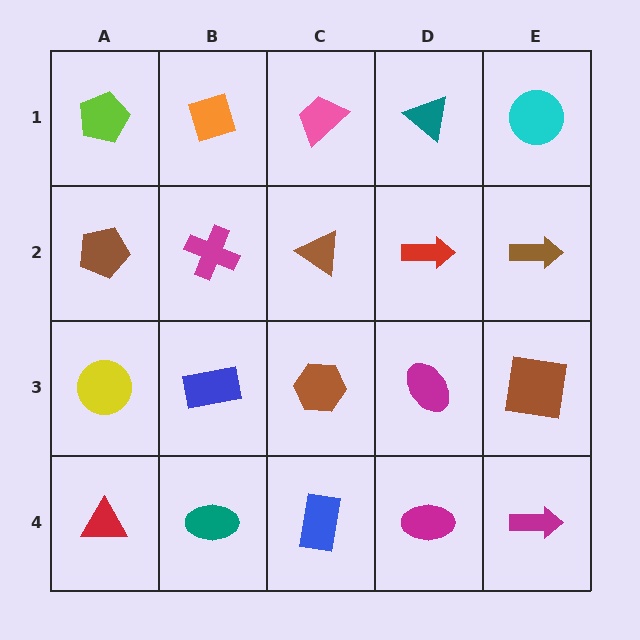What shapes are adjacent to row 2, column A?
A lime pentagon (row 1, column A), a yellow circle (row 3, column A), a magenta cross (row 2, column B).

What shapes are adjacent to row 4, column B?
A blue rectangle (row 3, column B), a red triangle (row 4, column A), a blue rectangle (row 4, column C).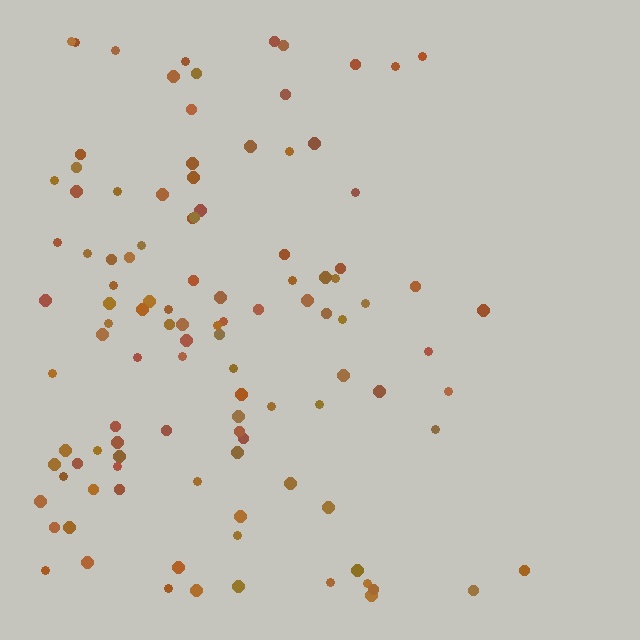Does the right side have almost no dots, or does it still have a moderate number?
Still a moderate number, just noticeably fewer than the left.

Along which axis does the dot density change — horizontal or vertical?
Horizontal.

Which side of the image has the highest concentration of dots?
The left.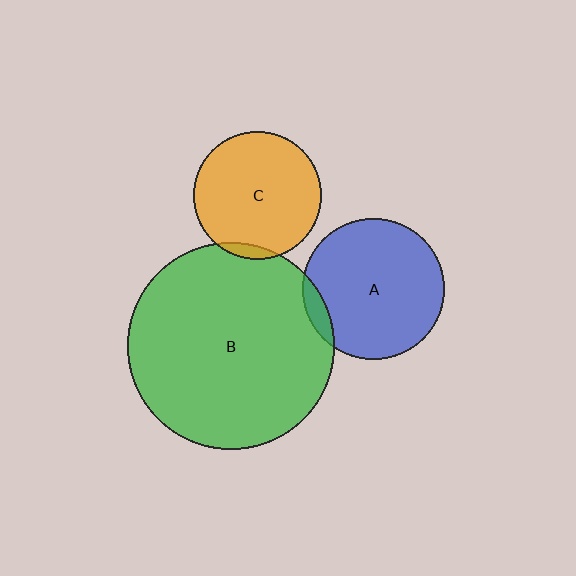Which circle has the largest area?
Circle B (green).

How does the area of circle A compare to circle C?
Approximately 1.2 times.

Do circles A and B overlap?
Yes.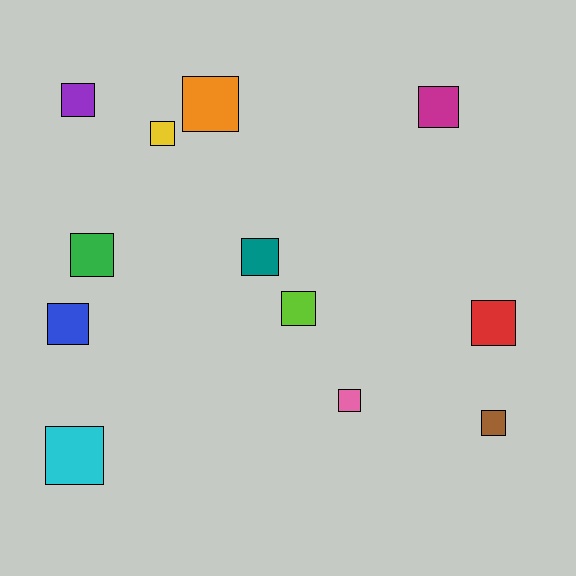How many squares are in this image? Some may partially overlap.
There are 12 squares.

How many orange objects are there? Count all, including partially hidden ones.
There is 1 orange object.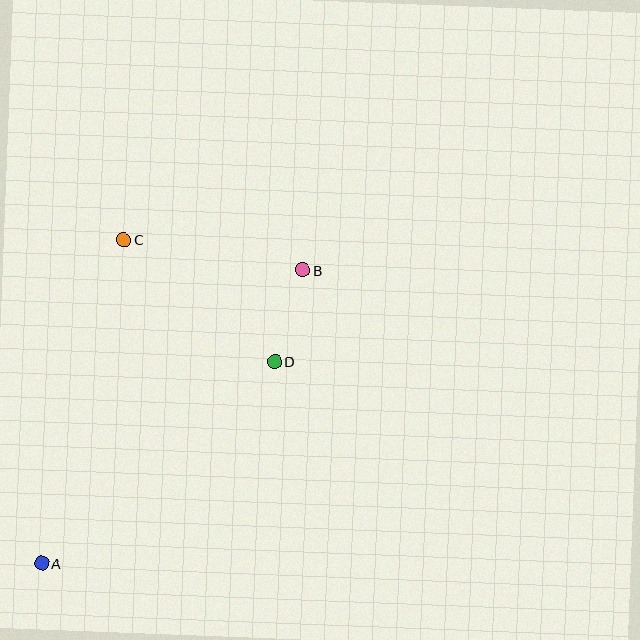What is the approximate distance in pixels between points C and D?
The distance between C and D is approximately 194 pixels.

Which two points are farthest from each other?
Points A and B are farthest from each other.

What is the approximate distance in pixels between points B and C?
The distance between B and C is approximately 182 pixels.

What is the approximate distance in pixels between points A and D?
The distance between A and D is approximately 308 pixels.